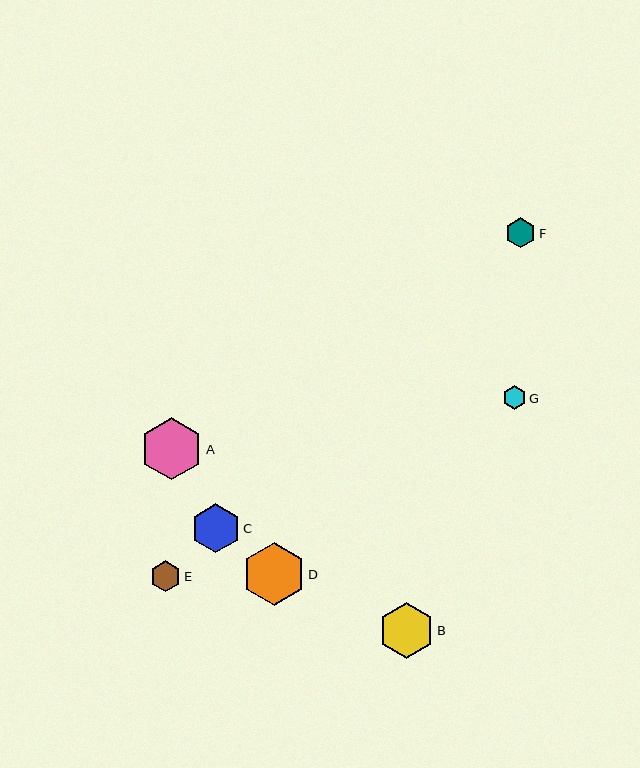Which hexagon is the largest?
Hexagon D is the largest with a size of approximately 63 pixels.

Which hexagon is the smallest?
Hexagon G is the smallest with a size of approximately 24 pixels.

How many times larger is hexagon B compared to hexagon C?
Hexagon B is approximately 1.1 times the size of hexagon C.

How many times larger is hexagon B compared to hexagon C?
Hexagon B is approximately 1.1 times the size of hexagon C.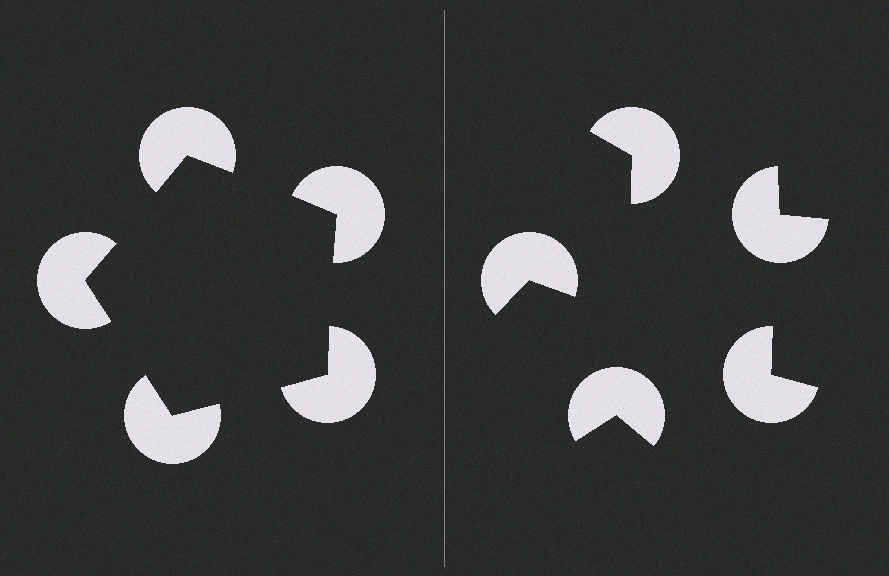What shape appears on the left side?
An illusory pentagon.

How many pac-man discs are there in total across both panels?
10 — 5 on each side.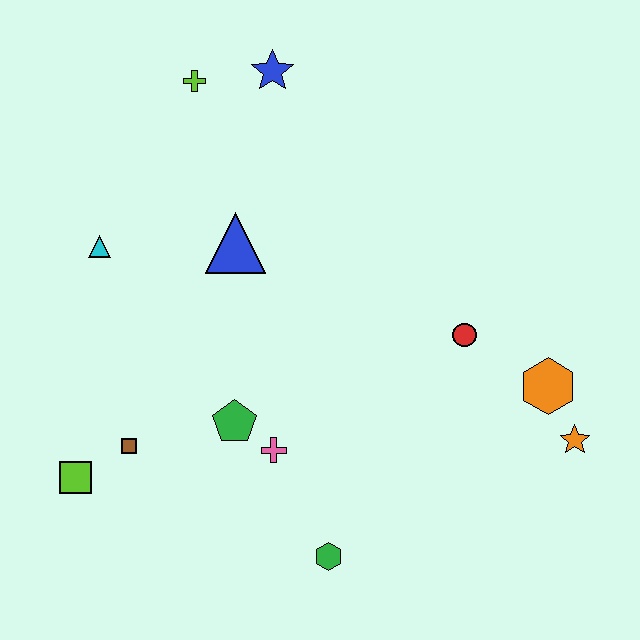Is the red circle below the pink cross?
No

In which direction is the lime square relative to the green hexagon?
The lime square is to the left of the green hexagon.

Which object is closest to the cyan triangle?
The blue triangle is closest to the cyan triangle.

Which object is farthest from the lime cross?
The orange star is farthest from the lime cross.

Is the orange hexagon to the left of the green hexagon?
No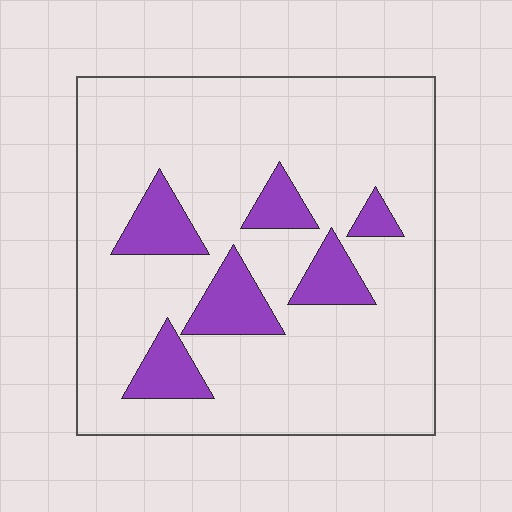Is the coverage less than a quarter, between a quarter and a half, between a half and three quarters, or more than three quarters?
Less than a quarter.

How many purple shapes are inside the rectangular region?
6.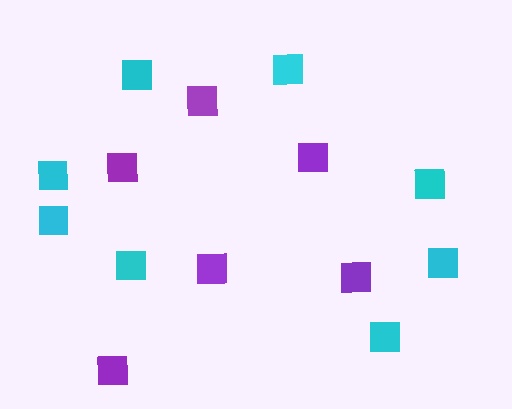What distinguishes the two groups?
There are 2 groups: one group of cyan squares (8) and one group of purple squares (6).